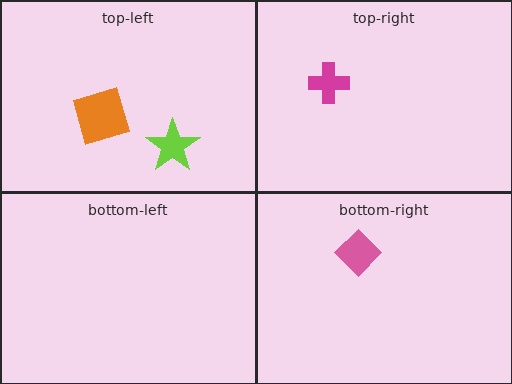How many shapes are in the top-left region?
2.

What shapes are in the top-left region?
The orange square, the lime star.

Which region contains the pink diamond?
The bottom-right region.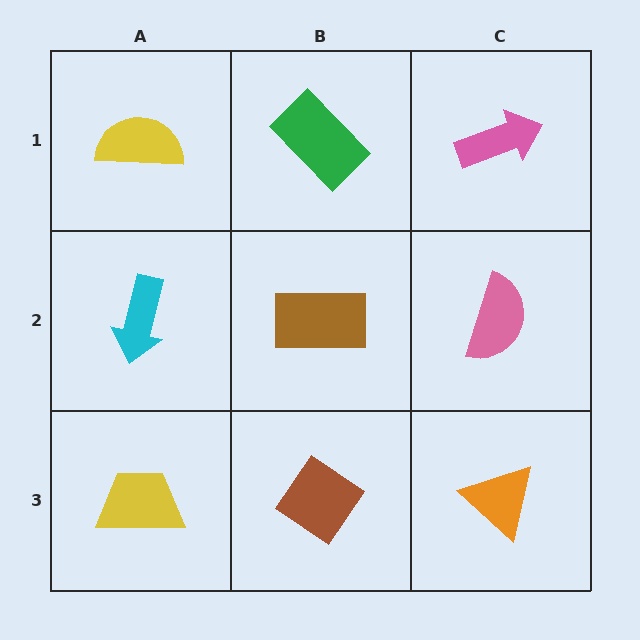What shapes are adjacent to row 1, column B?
A brown rectangle (row 2, column B), a yellow semicircle (row 1, column A), a pink arrow (row 1, column C).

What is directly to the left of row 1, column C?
A green rectangle.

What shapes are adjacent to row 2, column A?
A yellow semicircle (row 1, column A), a yellow trapezoid (row 3, column A), a brown rectangle (row 2, column B).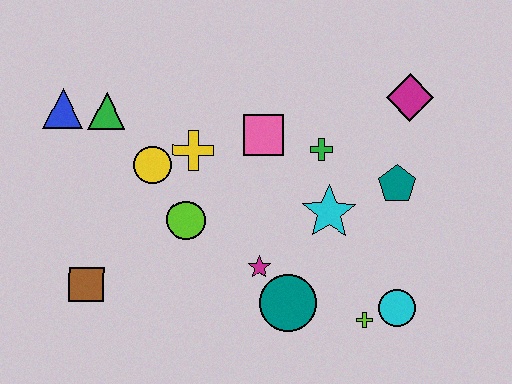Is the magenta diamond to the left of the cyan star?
No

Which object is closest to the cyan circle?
The lime cross is closest to the cyan circle.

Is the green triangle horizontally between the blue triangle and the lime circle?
Yes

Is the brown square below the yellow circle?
Yes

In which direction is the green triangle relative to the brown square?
The green triangle is above the brown square.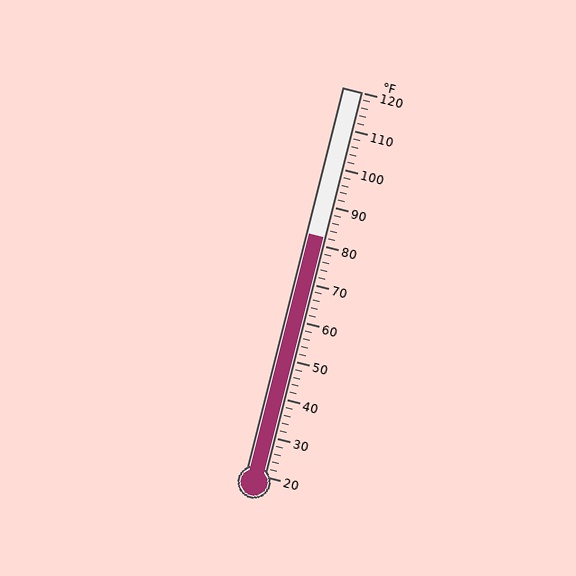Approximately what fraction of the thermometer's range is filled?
The thermometer is filled to approximately 60% of its range.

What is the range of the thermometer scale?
The thermometer scale ranges from 20°F to 120°F.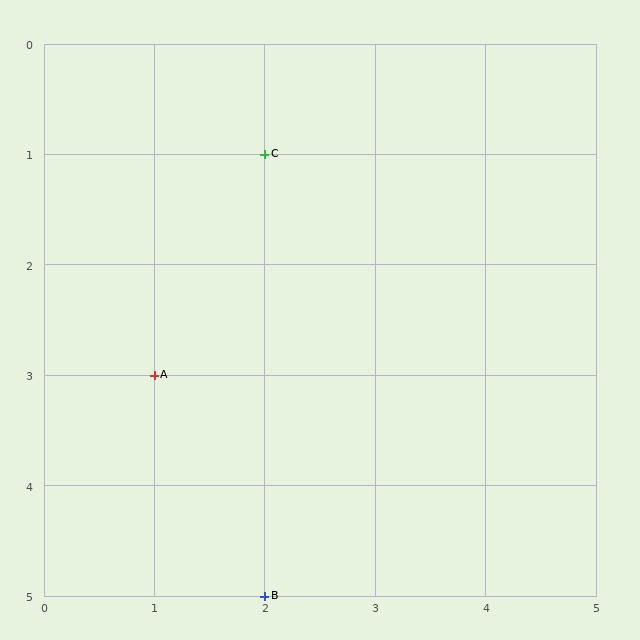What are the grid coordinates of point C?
Point C is at grid coordinates (2, 1).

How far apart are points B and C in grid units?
Points B and C are 4 rows apart.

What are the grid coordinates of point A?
Point A is at grid coordinates (1, 3).